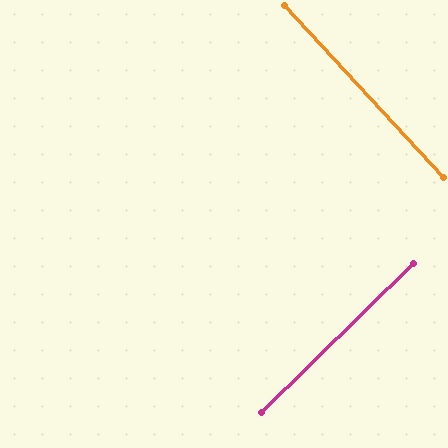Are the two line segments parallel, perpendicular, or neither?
Perpendicular — they meet at approximately 88°.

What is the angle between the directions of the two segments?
Approximately 88 degrees.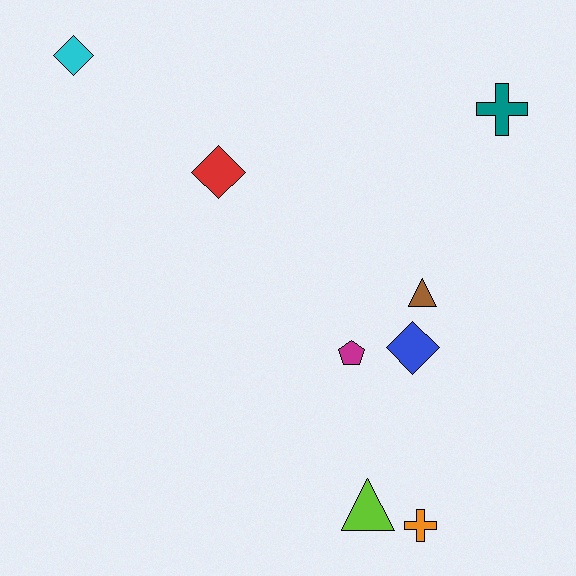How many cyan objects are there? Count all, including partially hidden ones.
There is 1 cyan object.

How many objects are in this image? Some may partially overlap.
There are 8 objects.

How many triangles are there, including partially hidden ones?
There are 2 triangles.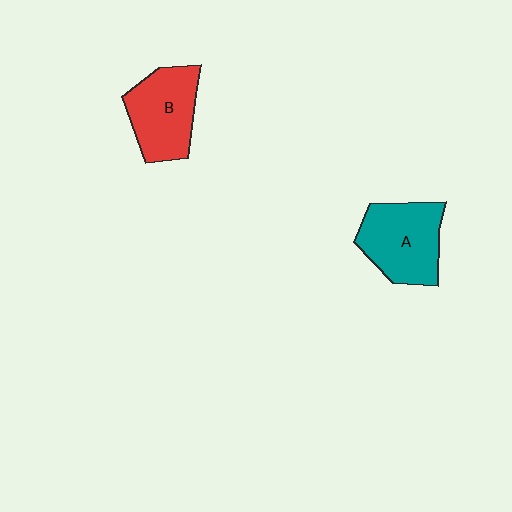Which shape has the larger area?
Shape A (teal).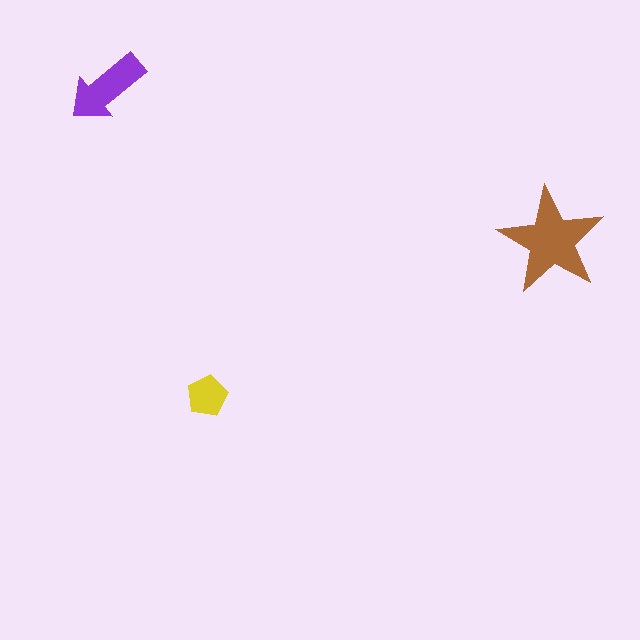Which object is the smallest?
The yellow pentagon.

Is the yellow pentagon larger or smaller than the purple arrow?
Smaller.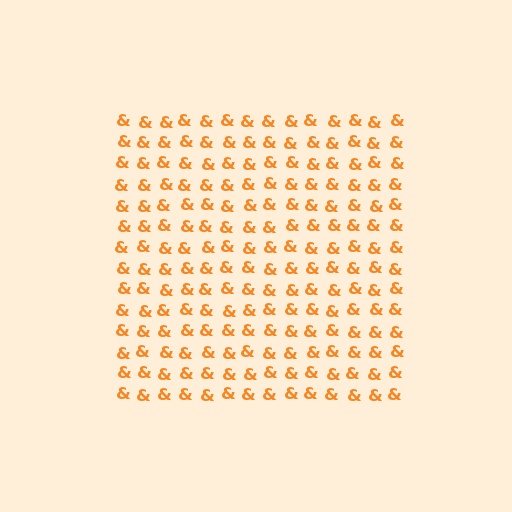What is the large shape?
The large shape is a square.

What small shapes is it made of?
It is made of small ampersands.